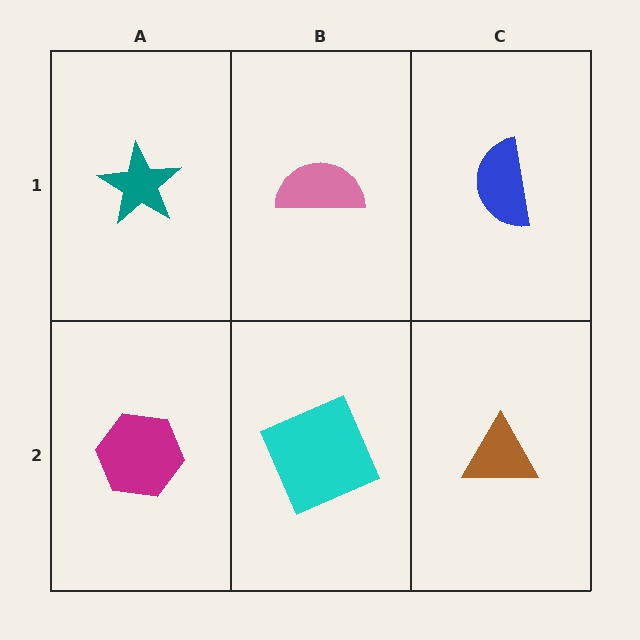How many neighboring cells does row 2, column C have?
2.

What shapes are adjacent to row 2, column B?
A pink semicircle (row 1, column B), a magenta hexagon (row 2, column A), a brown triangle (row 2, column C).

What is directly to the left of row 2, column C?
A cyan square.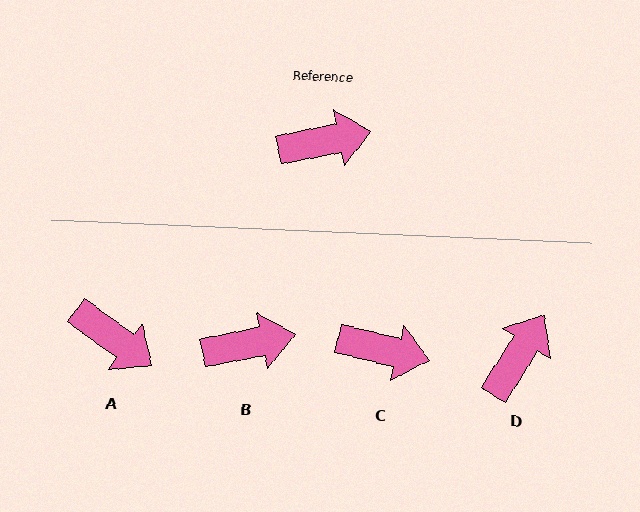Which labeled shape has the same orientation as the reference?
B.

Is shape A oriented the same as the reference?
No, it is off by about 48 degrees.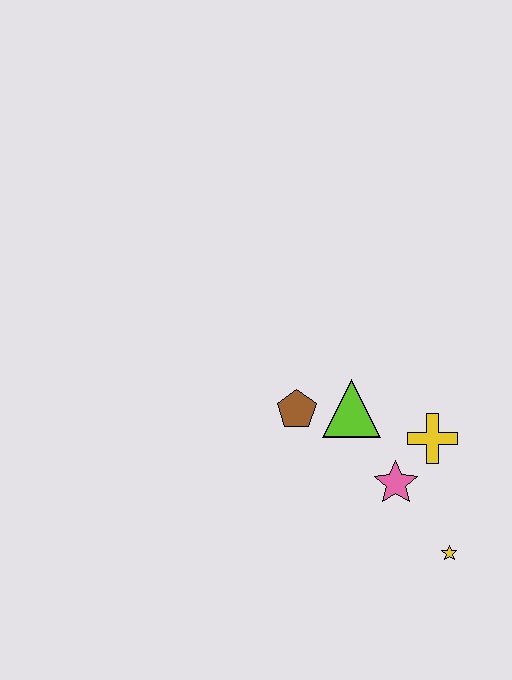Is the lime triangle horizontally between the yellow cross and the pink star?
No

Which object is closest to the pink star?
The yellow cross is closest to the pink star.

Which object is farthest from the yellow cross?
The brown pentagon is farthest from the yellow cross.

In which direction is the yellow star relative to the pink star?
The yellow star is below the pink star.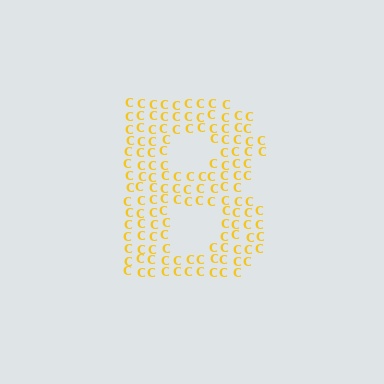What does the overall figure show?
The overall figure shows the letter B.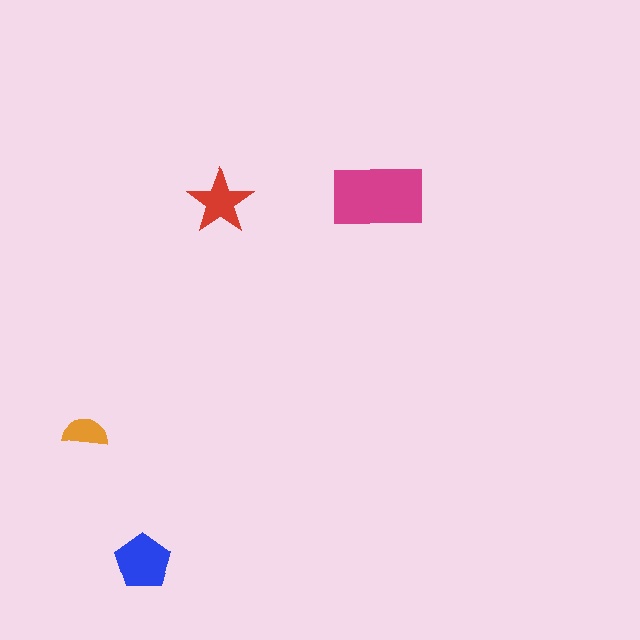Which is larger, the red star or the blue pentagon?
The blue pentagon.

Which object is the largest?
The magenta rectangle.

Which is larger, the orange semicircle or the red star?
The red star.